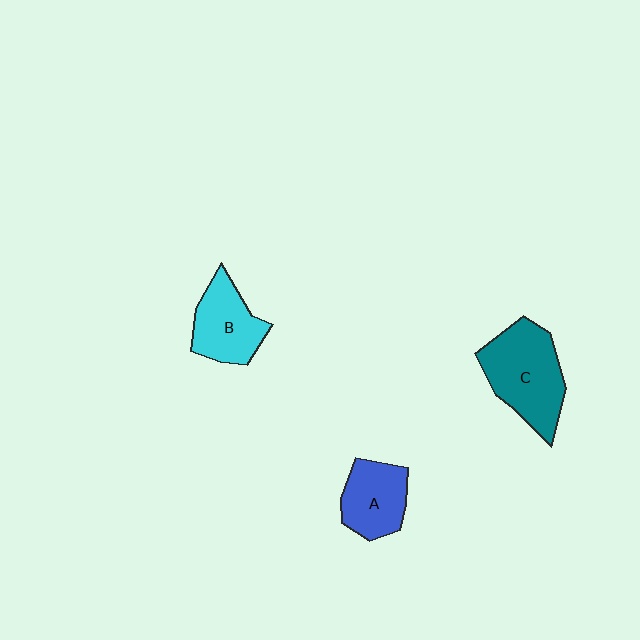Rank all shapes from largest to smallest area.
From largest to smallest: C (teal), B (cyan), A (blue).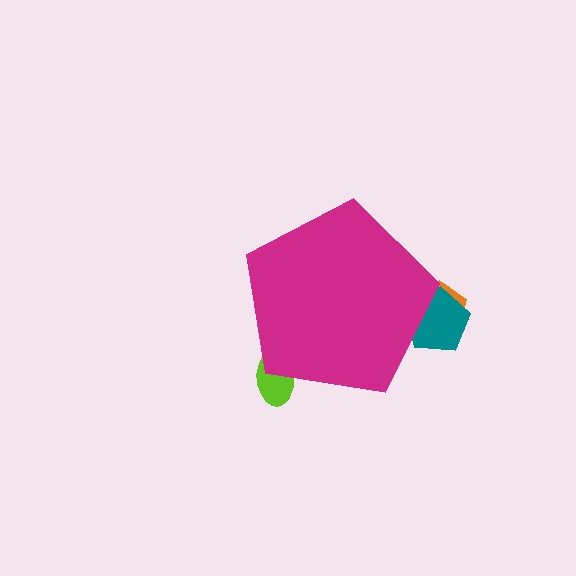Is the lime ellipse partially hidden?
Yes, the lime ellipse is partially hidden behind the magenta pentagon.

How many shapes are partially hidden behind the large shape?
3 shapes are partially hidden.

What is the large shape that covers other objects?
A magenta pentagon.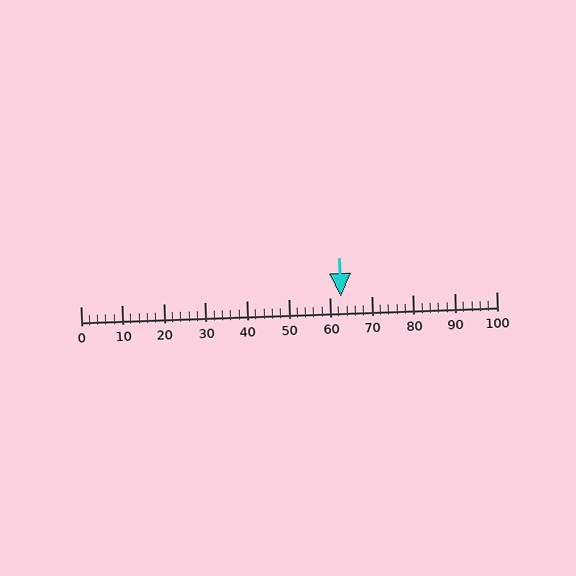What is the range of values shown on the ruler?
The ruler shows values from 0 to 100.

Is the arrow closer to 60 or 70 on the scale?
The arrow is closer to 60.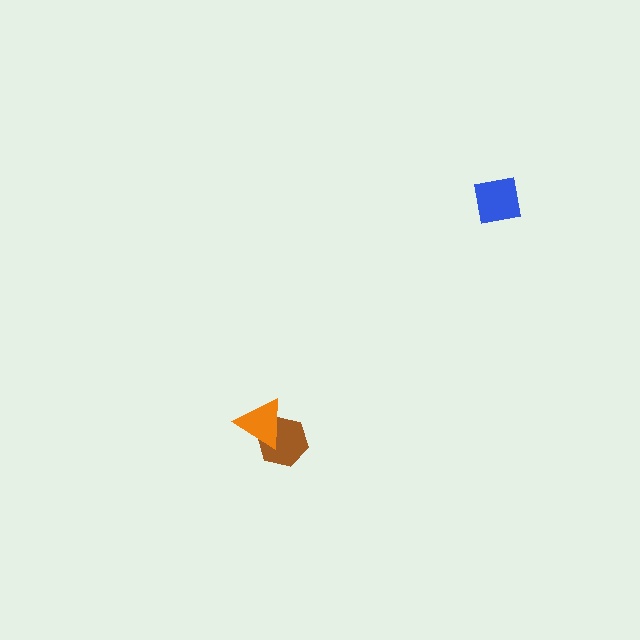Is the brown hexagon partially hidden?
Yes, it is partially covered by another shape.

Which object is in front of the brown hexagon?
The orange triangle is in front of the brown hexagon.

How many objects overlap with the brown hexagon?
1 object overlaps with the brown hexagon.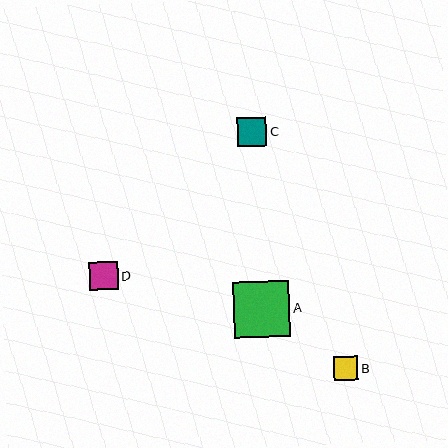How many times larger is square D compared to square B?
Square D is approximately 1.2 times the size of square B.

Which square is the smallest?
Square B is the smallest with a size of approximately 24 pixels.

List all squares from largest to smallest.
From largest to smallest: A, C, D, B.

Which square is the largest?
Square A is the largest with a size of approximately 56 pixels.